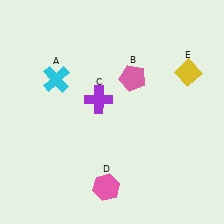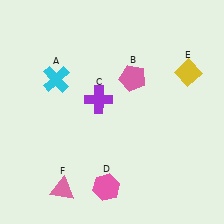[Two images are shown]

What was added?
A pink triangle (F) was added in Image 2.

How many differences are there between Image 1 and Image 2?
There is 1 difference between the two images.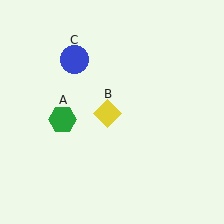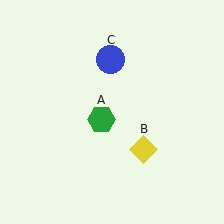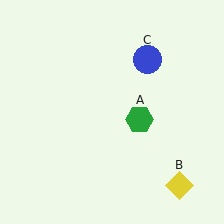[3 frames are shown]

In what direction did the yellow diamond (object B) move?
The yellow diamond (object B) moved down and to the right.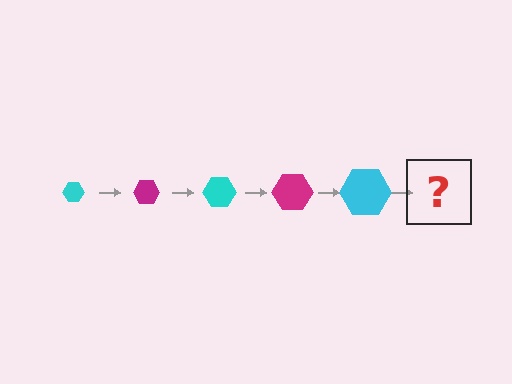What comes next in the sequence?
The next element should be a magenta hexagon, larger than the previous one.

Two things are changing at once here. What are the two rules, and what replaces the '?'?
The two rules are that the hexagon grows larger each step and the color cycles through cyan and magenta. The '?' should be a magenta hexagon, larger than the previous one.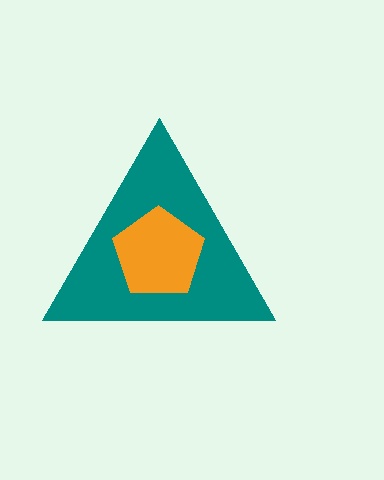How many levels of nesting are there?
2.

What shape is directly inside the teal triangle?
The orange pentagon.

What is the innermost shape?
The orange pentagon.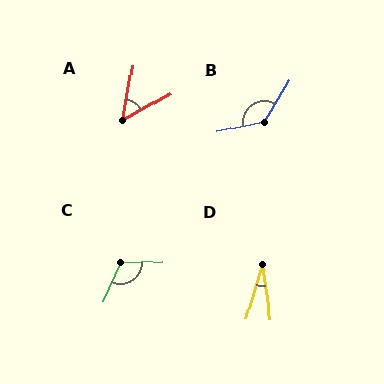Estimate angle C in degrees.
Approximately 116 degrees.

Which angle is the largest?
B, at approximately 133 degrees.